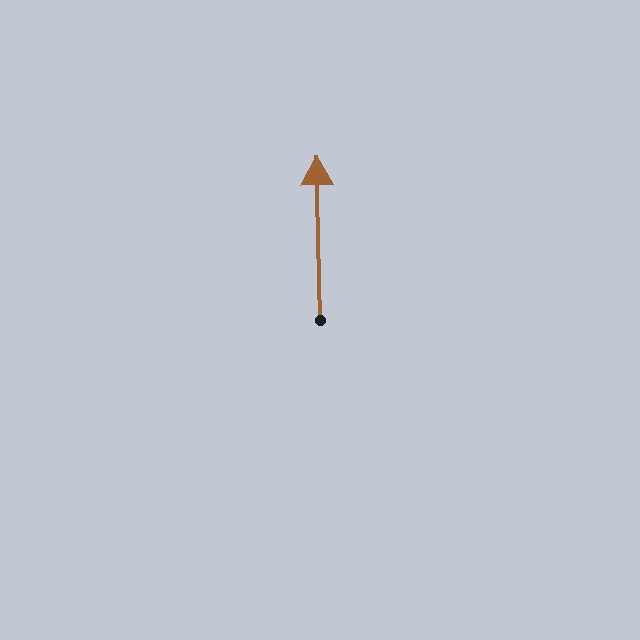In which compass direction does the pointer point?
North.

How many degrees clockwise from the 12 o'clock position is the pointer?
Approximately 359 degrees.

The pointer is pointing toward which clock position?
Roughly 12 o'clock.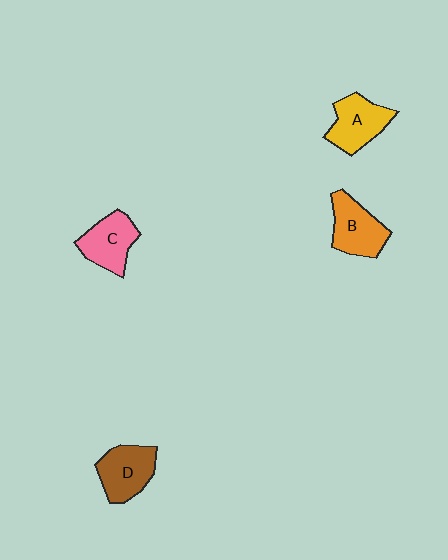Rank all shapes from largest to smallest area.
From largest to smallest: D (brown), B (orange), A (yellow), C (pink).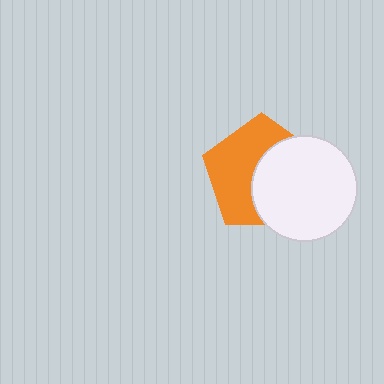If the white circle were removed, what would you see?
You would see the complete orange pentagon.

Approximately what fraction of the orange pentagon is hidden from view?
Roughly 48% of the orange pentagon is hidden behind the white circle.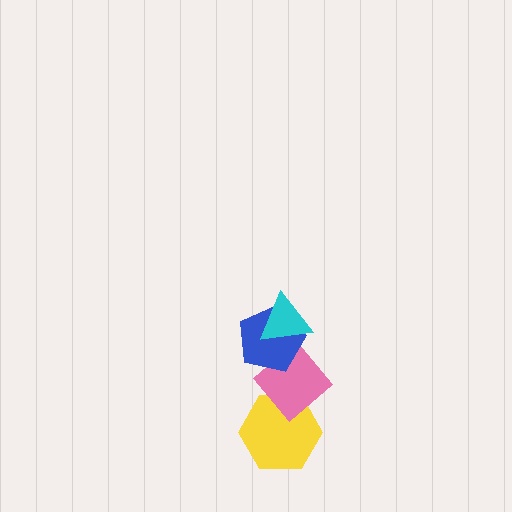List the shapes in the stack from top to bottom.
From top to bottom: the cyan triangle, the blue pentagon, the pink diamond, the yellow hexagon.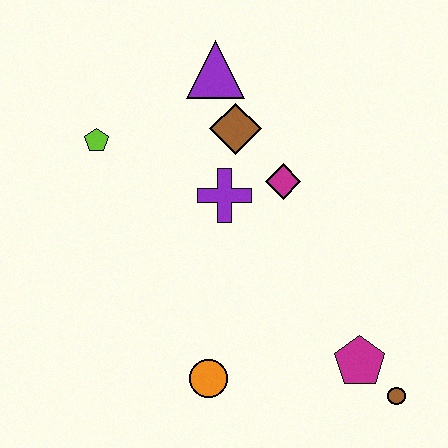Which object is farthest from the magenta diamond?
The brown circle is farthest from the magenta diamond.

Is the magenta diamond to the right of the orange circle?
Yes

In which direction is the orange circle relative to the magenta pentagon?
The orange circle is to the left of the magenta pentagon.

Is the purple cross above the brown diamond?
No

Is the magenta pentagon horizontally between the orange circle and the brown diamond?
No